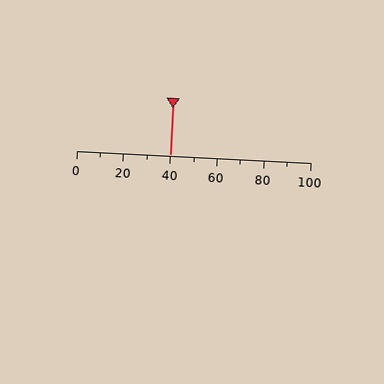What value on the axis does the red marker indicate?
The marker indicates approximately 40.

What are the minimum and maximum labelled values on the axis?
The axis runs from 0 to 100.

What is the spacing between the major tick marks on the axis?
The major ticks are spaced 20 apart.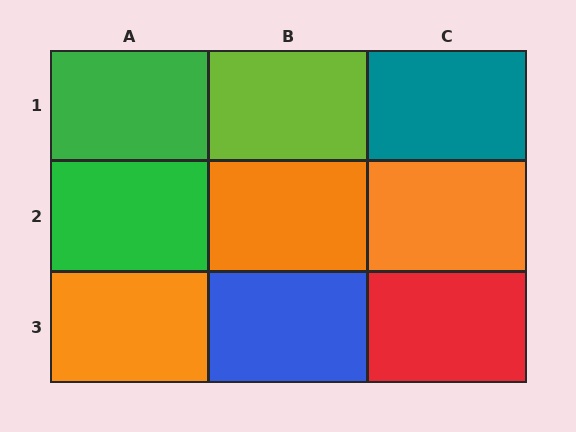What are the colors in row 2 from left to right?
Green, orange, orange.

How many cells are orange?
3 cells are orange.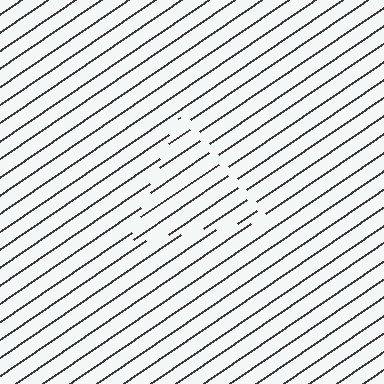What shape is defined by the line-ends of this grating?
An illusory triangle. The interior of the shape contains the same grating, shifted by half a period — the contour is defined by the phase discontinuity where line-ends from the inner and outer gratings abut.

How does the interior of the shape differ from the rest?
The interior of the shape contains the same grating, shifted by half a period — the contour is defined by the phase discontinuity where line-ends from the inner and outer gratings abut.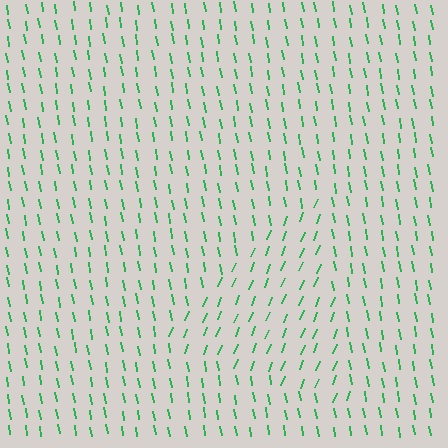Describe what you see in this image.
The image is filled with small green line segments. A triangle region in the image has lines oriented differently from the surrounding lines, creating a visible texture boundary.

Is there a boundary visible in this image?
Yes, there is a texture boundary formed by a change in line orientation.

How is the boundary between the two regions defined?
The boundary is defined purely by a change in line orientation (approximately 32 degrees difference). All lines are the same color and thickness.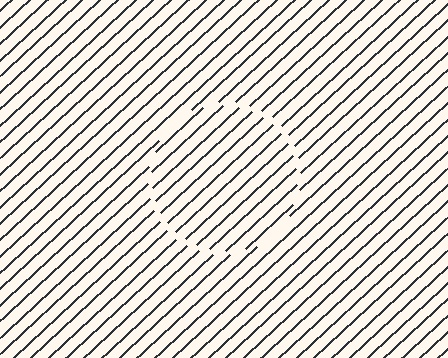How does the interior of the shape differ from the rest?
The interior of the shape contains the same grating, shifted by half a period — the contour is defined by the phase discontinuity where line-ends from the inner and outer gratings abut.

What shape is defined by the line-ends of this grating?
An illusory circle. The interior of the shape contains the same grating, shifted by half a period — the contour is defined by the phase discontinuity where line-ends from the inner and outer gratings abut.